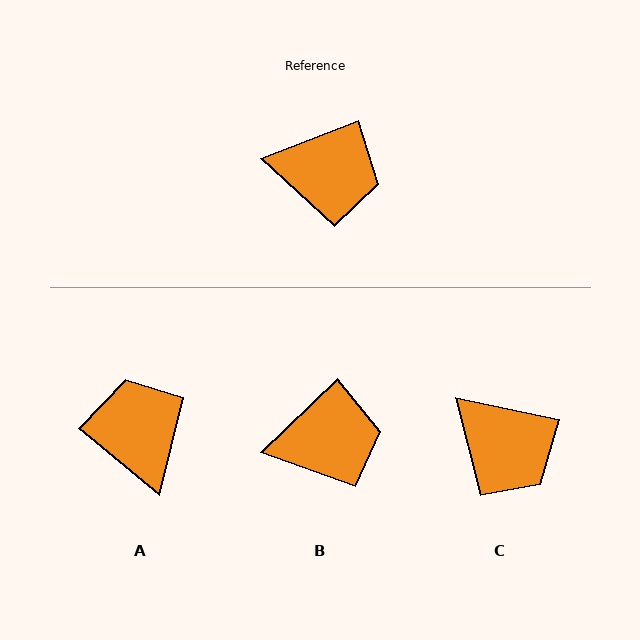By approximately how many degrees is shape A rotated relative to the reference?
Approximately 119 degrees counter-clockwise.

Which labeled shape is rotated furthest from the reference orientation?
A, about 119 degrees away.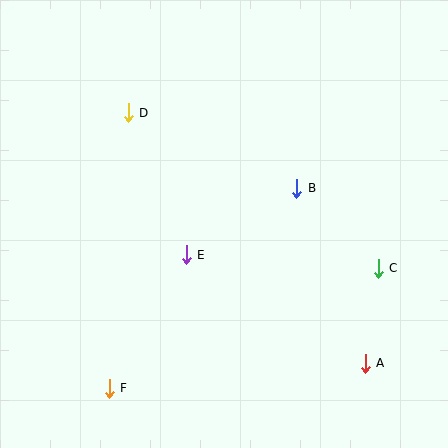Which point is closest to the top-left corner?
Point D is closest to the top-left corner.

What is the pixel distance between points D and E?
The distance between D and E is 153 pixels.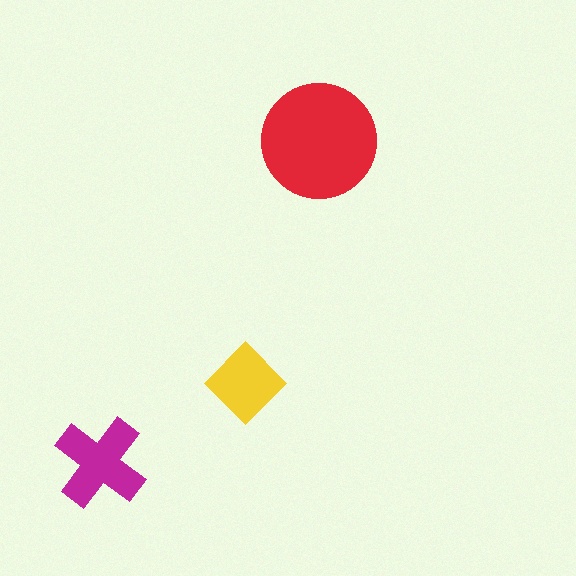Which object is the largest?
The red circle.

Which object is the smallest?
The yellow diamond.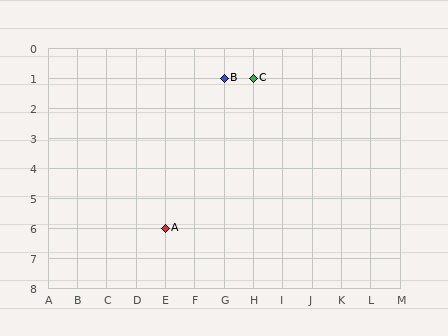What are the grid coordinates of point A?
Point A is at grid coordinates (E, 6).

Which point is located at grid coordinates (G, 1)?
Point B is at (G, 1).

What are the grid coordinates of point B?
Point B is at grid coordinates (G, 1).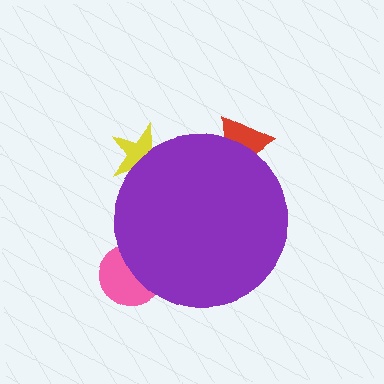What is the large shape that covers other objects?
A purple circle.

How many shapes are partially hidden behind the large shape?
3 shapes are partially hidden.